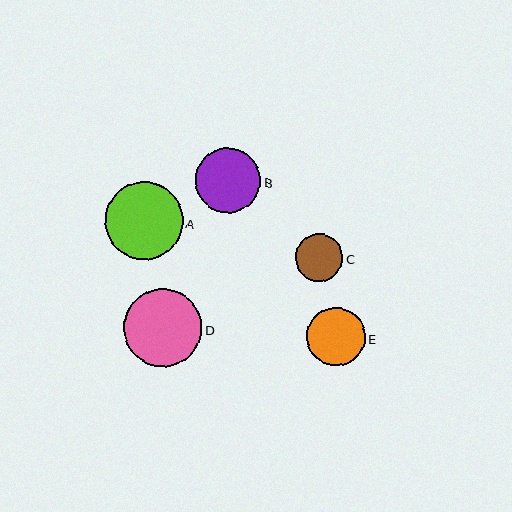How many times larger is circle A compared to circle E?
Circle A is approximately 1.3 times the size of circle E.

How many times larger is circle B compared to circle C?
Circle B is approximately 1.4 times the size of circle C.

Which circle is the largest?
Circle D is the largest with a size of approximately 78 pixels.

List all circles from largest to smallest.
From largest to smallest: D, A, B, E, C.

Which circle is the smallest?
Circle C is the smallest with a size of approximately 48 pixels.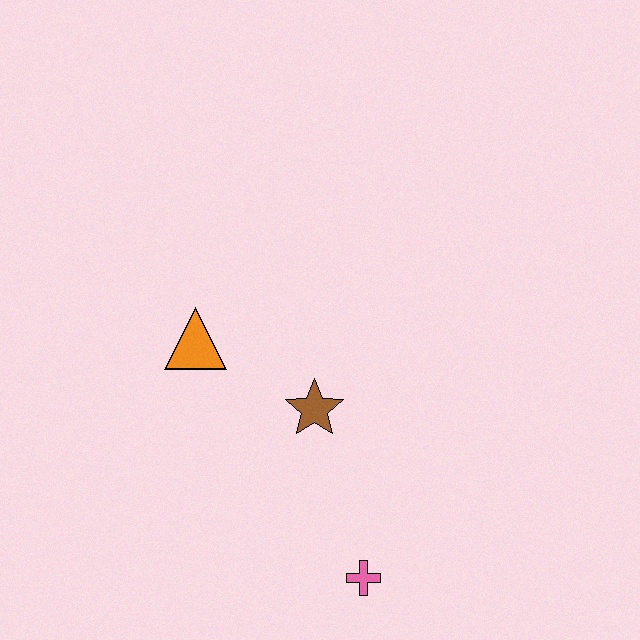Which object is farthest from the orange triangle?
The pink cross is farthest from the orange triangle.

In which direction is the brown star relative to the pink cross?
The brown star is above the pink cross.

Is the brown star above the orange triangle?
No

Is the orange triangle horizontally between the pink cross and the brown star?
No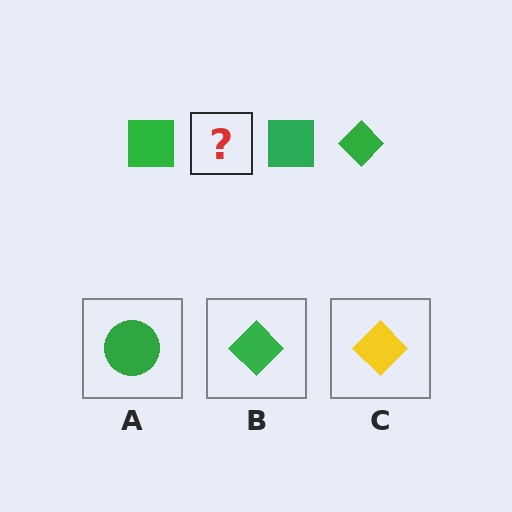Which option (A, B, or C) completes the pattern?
B.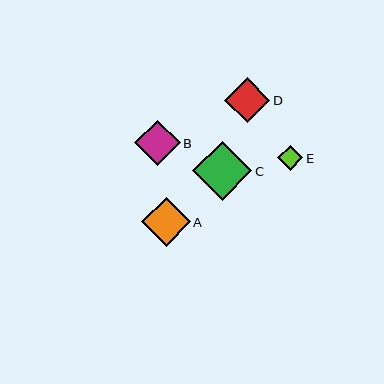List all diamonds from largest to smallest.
From largest to smallest: C, A, B, D, E.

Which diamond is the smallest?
Diamond E is the smallest with a size of approximately 25 pixels.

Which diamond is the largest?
Diamond C is the largest with a size of approximately 59 pixels.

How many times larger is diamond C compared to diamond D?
Diamond C is approximately 1.3 times the size of diamond D.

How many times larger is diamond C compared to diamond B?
Diamond C is approximately 1.3 times the size of diamond B.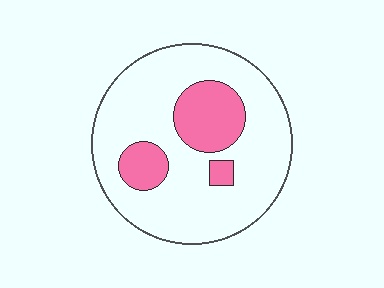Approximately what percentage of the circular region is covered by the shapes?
Approximately 20%.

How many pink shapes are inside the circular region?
3.